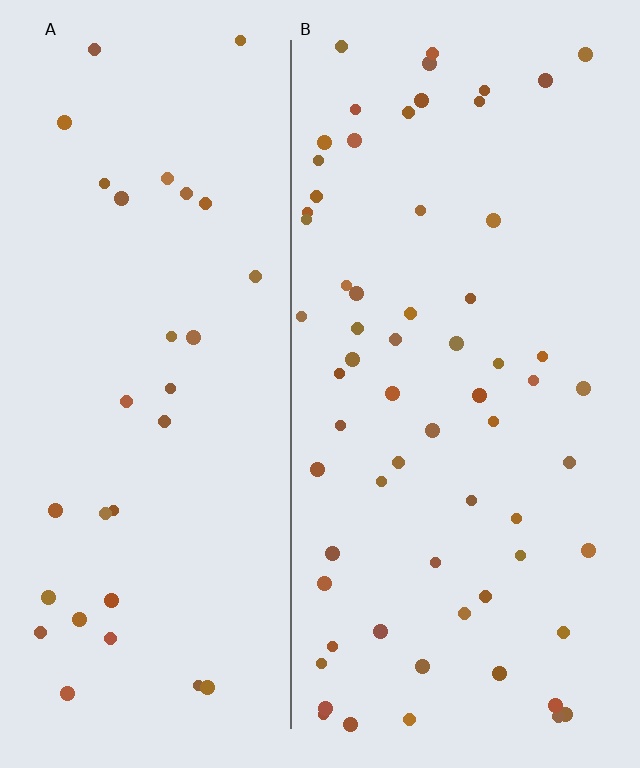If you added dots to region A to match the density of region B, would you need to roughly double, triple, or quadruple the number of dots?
Approximately double.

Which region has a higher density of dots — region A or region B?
B (the right).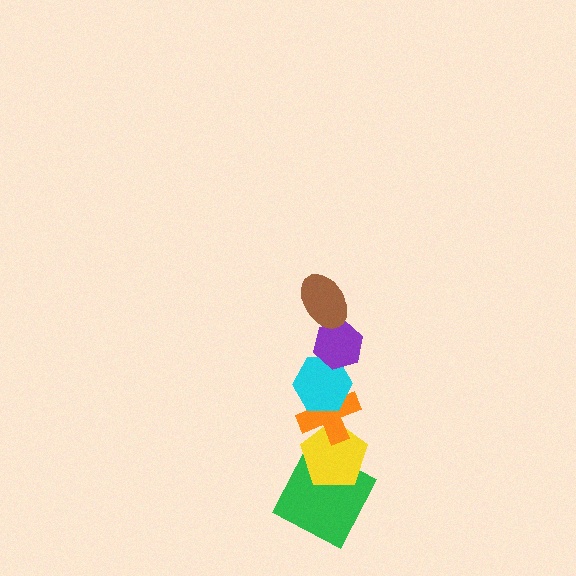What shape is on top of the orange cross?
The cyan hexagon is on top of the orange cross.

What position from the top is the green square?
The green square is 6th from the top.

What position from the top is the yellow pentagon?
The yellow pentagon is 5th from the top.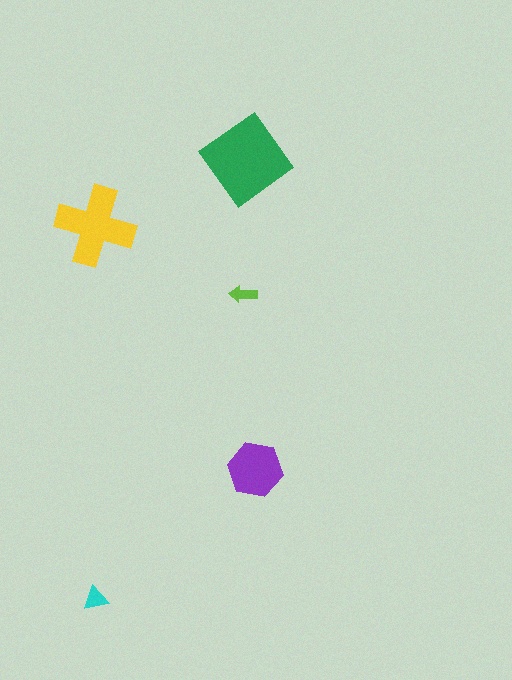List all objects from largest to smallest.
The green diamond, the yellow cross, the purple hexagon, the cyan triangle, the lime arrow.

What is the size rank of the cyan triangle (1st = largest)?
4th.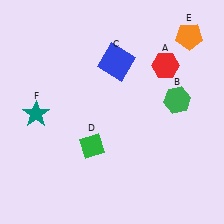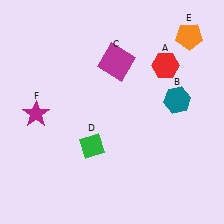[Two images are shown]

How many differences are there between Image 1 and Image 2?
There are 3 differences between the two images.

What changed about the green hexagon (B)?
In Image 1, B is green. In Image 2, it changed to teal.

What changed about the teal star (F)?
In Image 1, F is teal. In Image 2, it changed to magenta.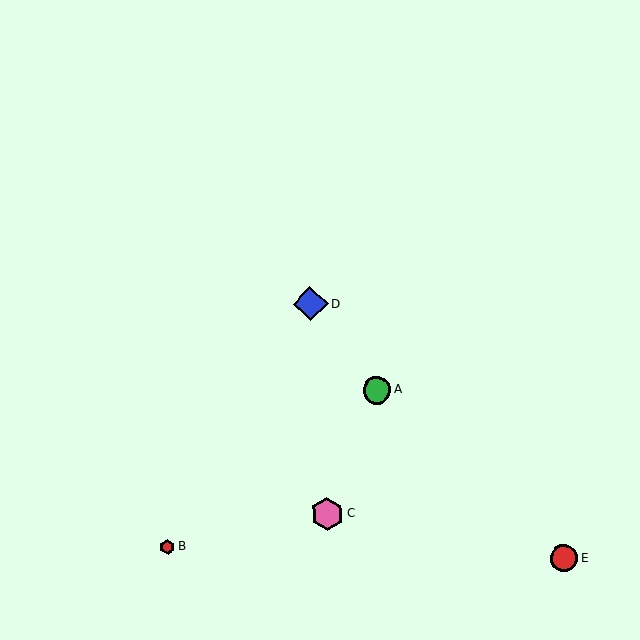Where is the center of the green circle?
The center of the green circle is at (377, 390).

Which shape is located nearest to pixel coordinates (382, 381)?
The green circle (labeled A) at (377, 390) is nearest to that location.